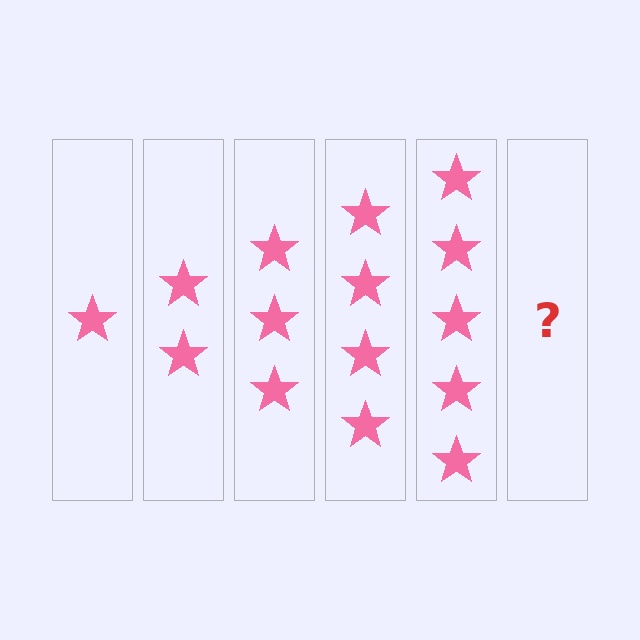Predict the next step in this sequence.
The next step is 6 stars.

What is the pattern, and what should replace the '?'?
The pattern is that each step adds one more star. The '?' should be 6 stars.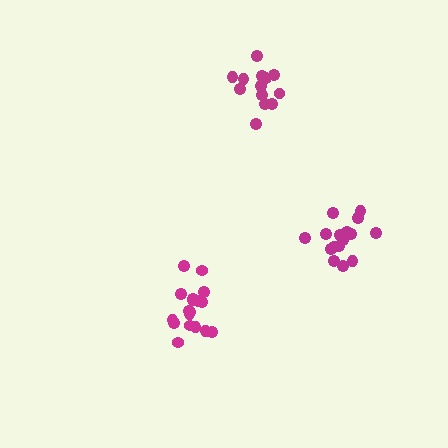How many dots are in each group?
Group 1: 18 dots, Group 2: 16 dots, Group 3: 13 dots (47 total).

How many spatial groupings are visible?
There are 3 spatial groupings.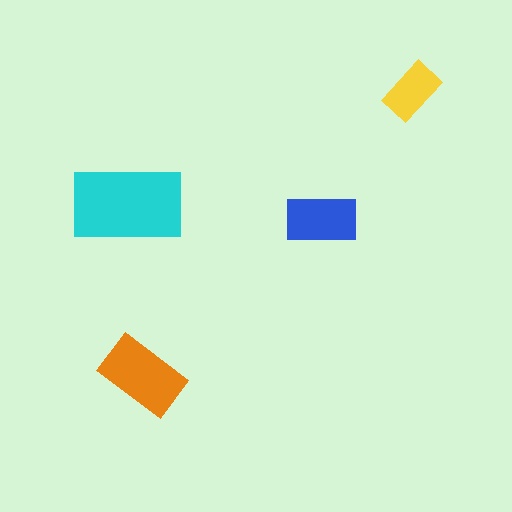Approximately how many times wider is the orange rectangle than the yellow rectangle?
About 1.5 times wider.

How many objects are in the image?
There are 4 objects in the image.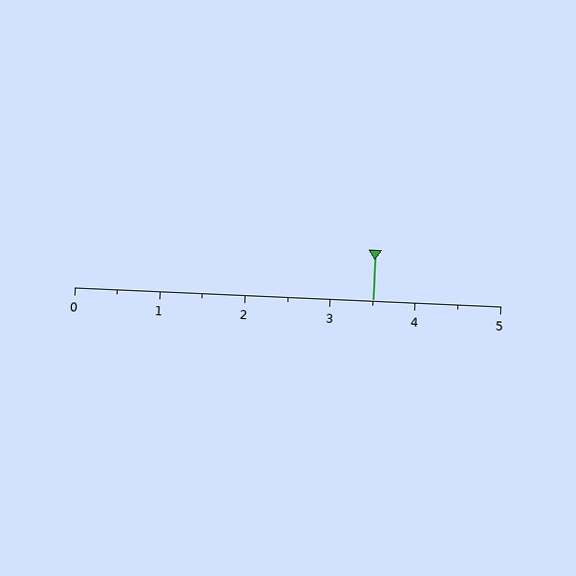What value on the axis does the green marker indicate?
The marker indicates approximately 3.5.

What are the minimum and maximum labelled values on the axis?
The axis runs from 0 to 5.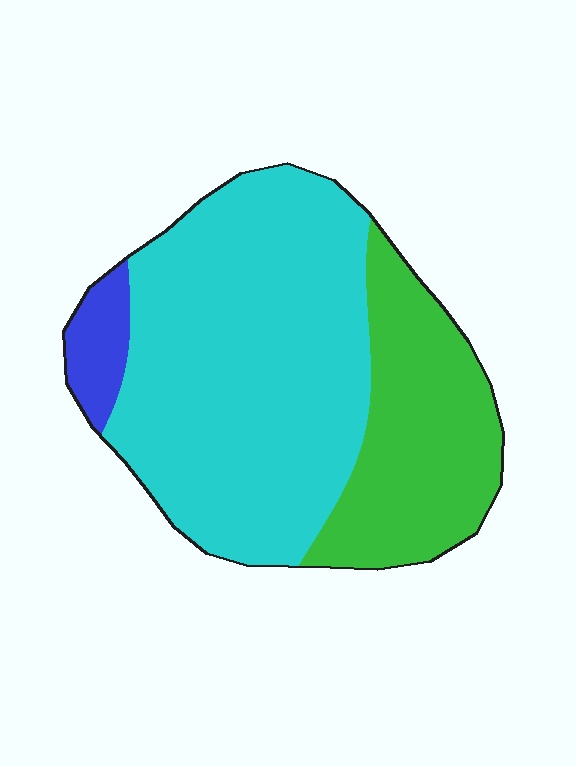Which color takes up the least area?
Blue, at roughly 5%.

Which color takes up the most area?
Cyan, at roughly 65%.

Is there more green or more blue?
Green.